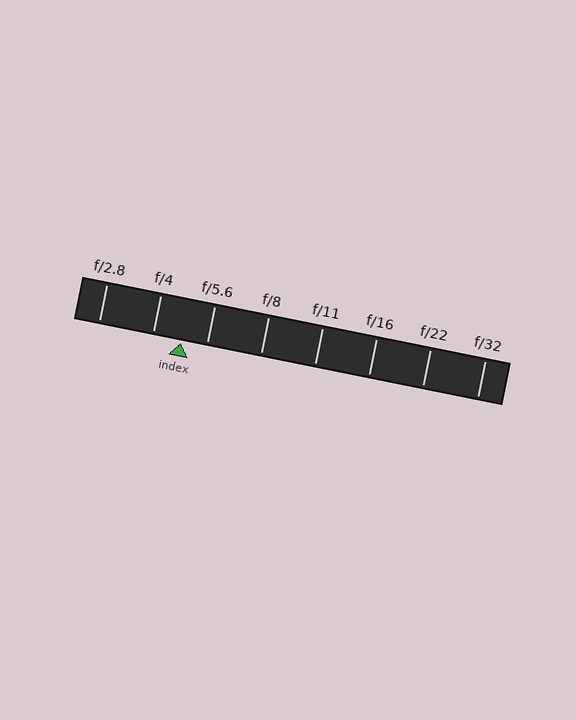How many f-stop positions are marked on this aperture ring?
There are 8 f-stop positions marked.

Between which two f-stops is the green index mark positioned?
The index mark is between f/4 and f/5.6.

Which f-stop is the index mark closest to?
The index mark is closest to f/5.6.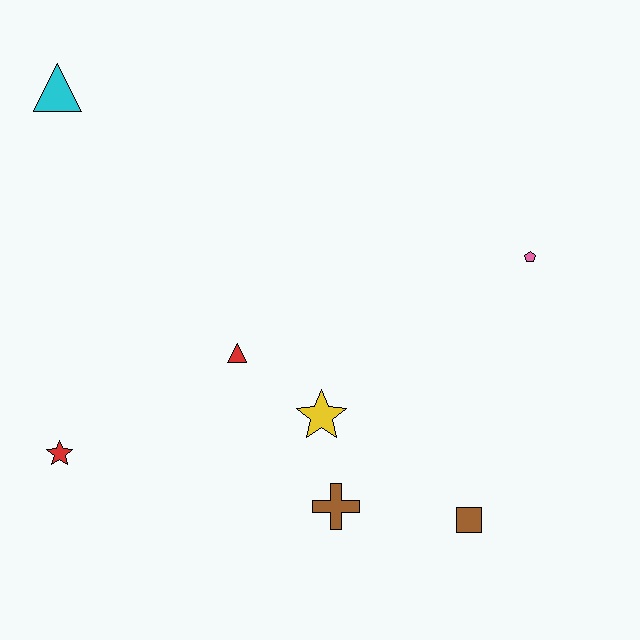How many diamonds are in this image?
There are no diamonds.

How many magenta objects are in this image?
There are no magenta objects.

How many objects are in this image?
There are 7 objects.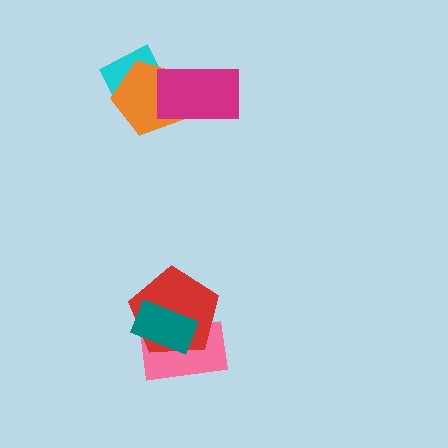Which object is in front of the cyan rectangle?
The orange pentagon is in front of the cyan rectangle.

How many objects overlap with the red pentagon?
2 objects overlap with the red pentagon.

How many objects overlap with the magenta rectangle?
1 object overlaps with the magenta rectangle.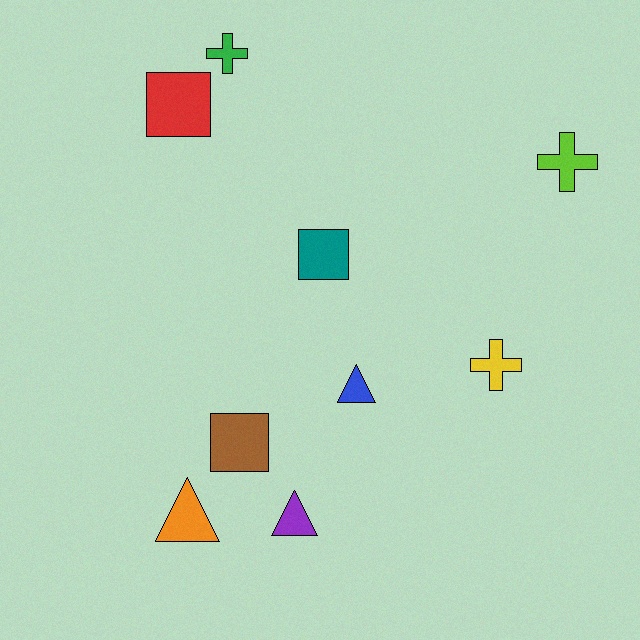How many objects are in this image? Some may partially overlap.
There are 9 objects.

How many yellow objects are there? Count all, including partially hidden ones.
There is 1 yellow object.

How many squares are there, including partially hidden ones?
There are 3 squares.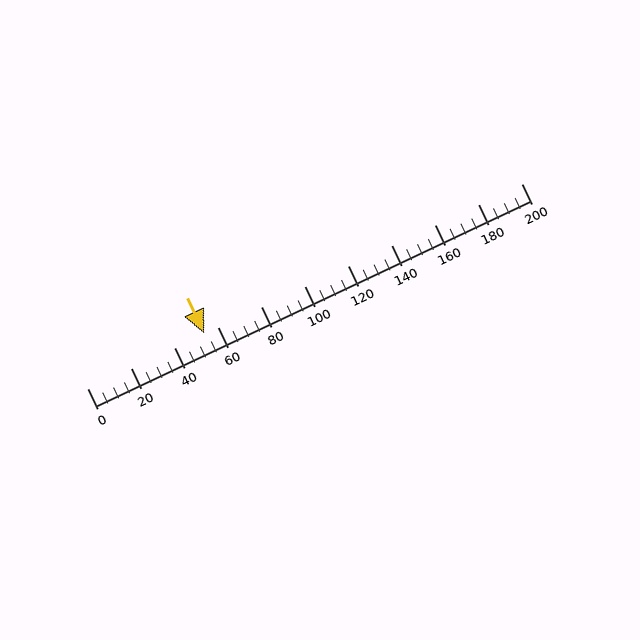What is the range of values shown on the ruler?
The ruler shows values from 0 to 200.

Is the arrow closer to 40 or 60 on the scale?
The arrow is closer to 60.